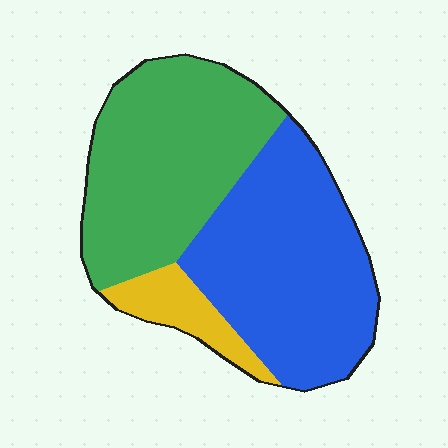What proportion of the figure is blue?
Blue covers 47% of the figure.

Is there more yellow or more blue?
Blue.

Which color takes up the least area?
Yellow, at roughly 10%.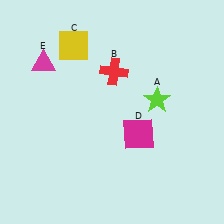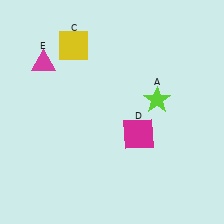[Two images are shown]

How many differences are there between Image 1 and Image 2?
There is 1 difference between the two images.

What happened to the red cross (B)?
The red cross (B) was removed in Image 2. It was in the top-right area of Image 1.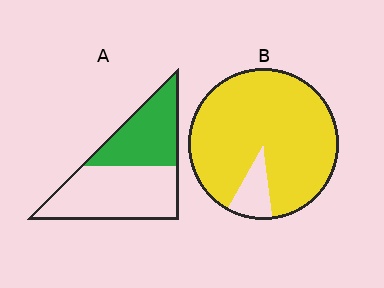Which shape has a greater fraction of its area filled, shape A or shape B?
Shape B.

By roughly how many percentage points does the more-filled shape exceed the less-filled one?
By roughly 50 percentage points (B over A).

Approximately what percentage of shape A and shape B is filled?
A is approximately 40% and B is approximately 90%.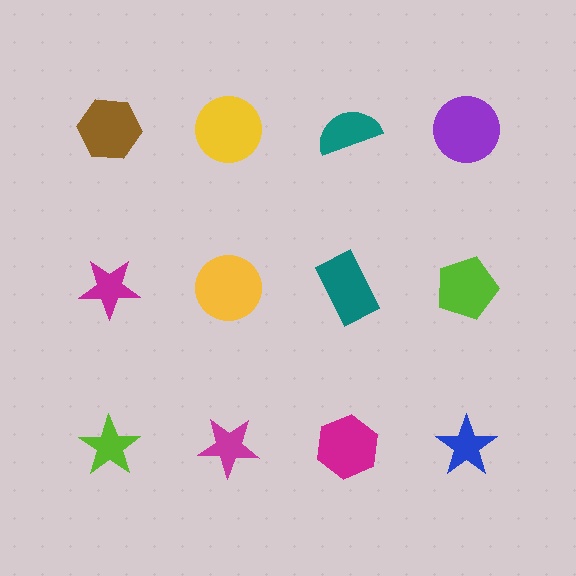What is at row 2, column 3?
A teal rectangle.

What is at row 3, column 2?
A magenta star.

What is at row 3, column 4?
A blue star.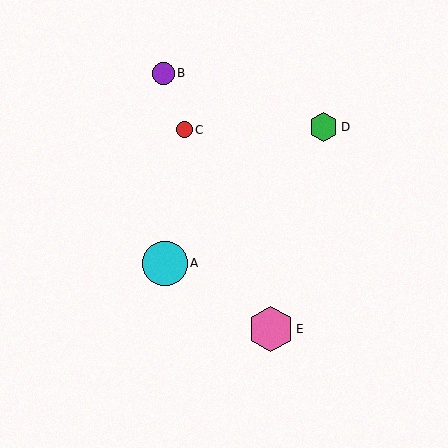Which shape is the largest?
The pink hexagon (labeled E) is the largest.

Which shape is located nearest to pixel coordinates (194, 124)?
The red circle (labeled C) at (184, 130) is nearest to that location.